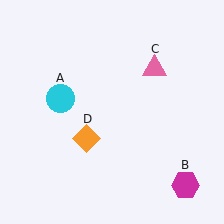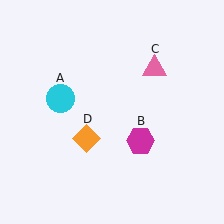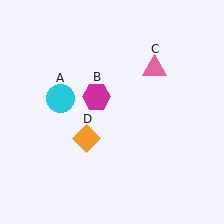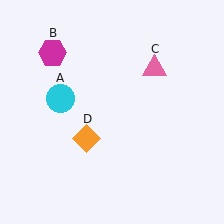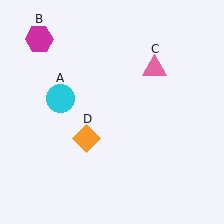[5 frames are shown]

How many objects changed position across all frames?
1 object changed position: magenta hexagon (object B).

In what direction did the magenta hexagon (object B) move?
The magenta hexagon (object B) moved up and to the left.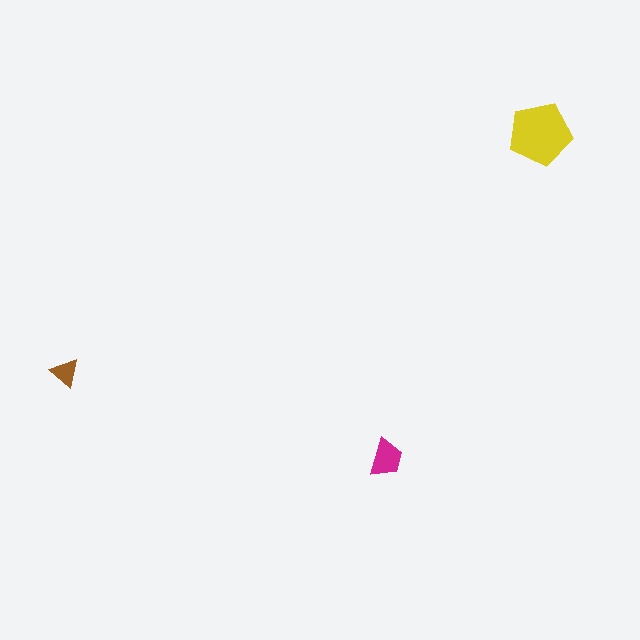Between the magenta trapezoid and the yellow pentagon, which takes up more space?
The yellow pentagon.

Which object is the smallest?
The brown triangle.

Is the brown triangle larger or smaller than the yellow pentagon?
Smaller.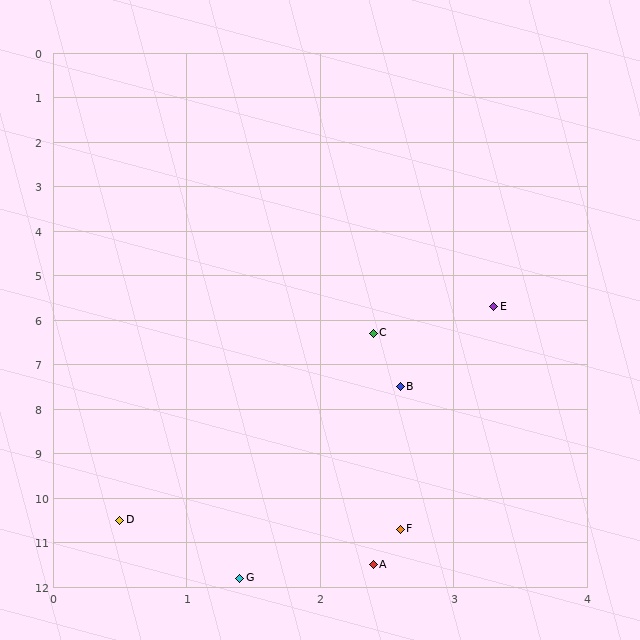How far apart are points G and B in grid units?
Points G and B are about 4.5 grid units apart.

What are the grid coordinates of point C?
Point C is at approximately (2.4, 6.3).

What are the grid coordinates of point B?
Point B is at approximately (2.6, 7.5).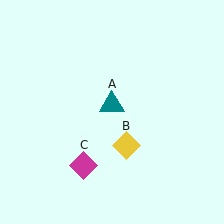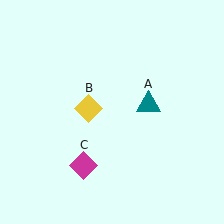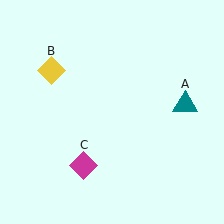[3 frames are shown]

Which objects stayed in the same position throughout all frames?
Magenta diamond (object C) remained stationary.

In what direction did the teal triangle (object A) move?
The teal triangle (object A) moved right.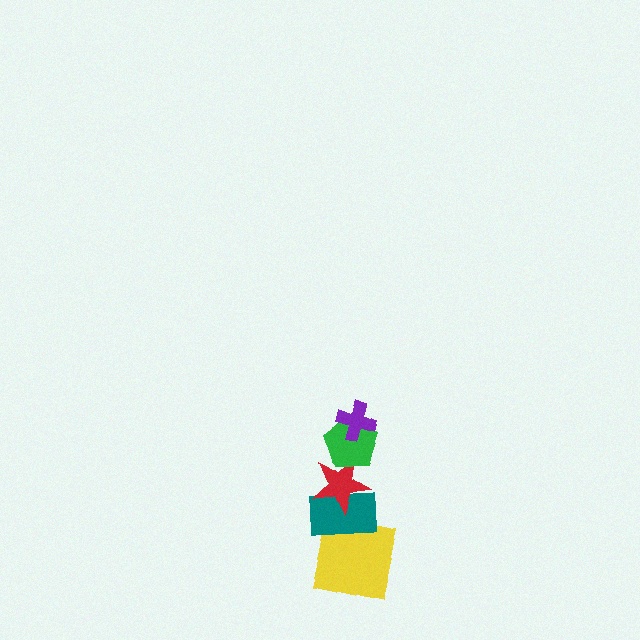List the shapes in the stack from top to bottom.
From top to bottom: the purple cross, the green pentagon, the red star, the teal rectangle, the yellow square.